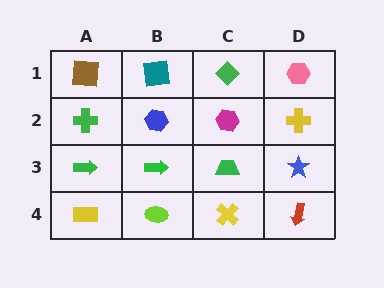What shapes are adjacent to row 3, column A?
A green cross (row 2, column A), a yellow rectangle (row 4, column A), a green arrow (row 3, column B).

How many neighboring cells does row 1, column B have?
3.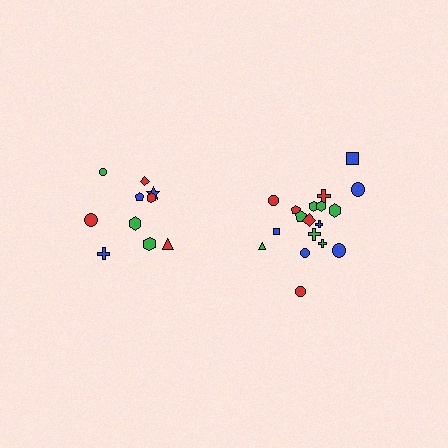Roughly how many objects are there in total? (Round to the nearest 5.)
Roughly 30 objects in total.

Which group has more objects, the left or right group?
The right group.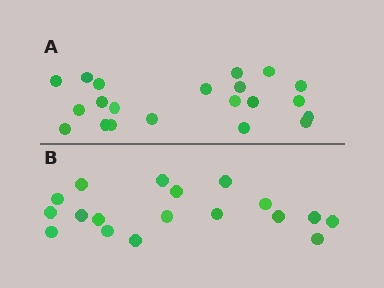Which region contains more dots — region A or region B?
Region A (the top region) has more dots.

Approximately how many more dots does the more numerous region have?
Region A has just a few more — roughly 2 or 3 more dots than region B.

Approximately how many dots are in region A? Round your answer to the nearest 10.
About 20 dots. (The exact count is 21, which rounds to 20.)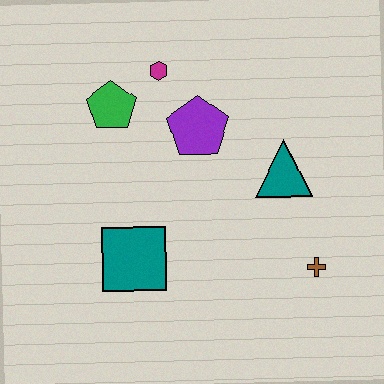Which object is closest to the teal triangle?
The purple pentagon is closest to the teal triangle.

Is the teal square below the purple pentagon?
Yes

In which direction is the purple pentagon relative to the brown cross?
The purple pentagon is above the brown cross.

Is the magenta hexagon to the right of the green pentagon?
Yes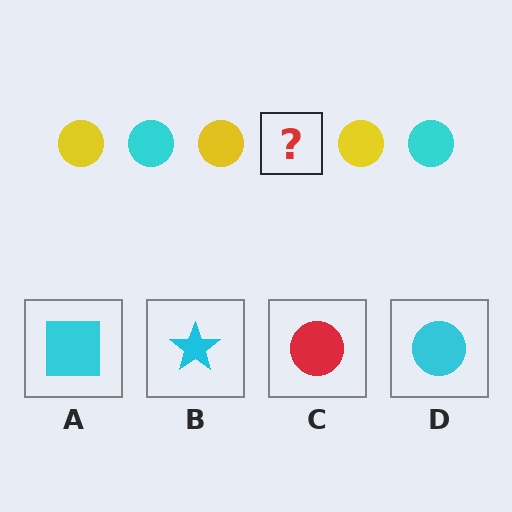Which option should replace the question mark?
Option D.